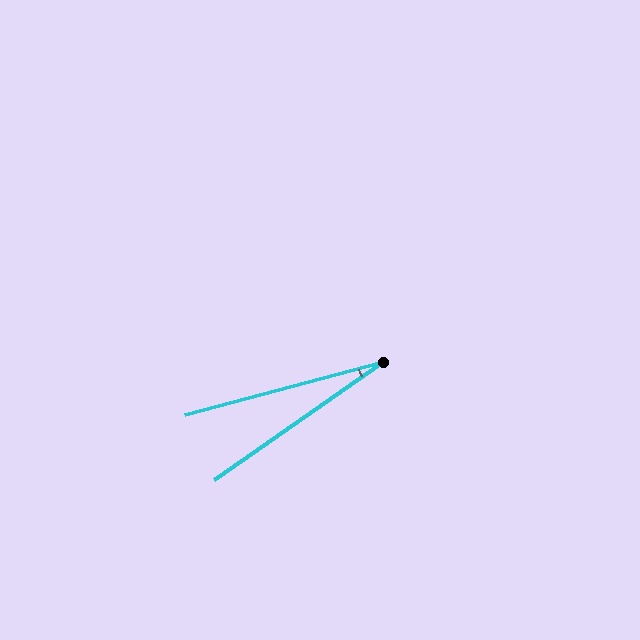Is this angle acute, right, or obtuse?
It is acute.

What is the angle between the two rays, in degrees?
Approximately 20 degrees.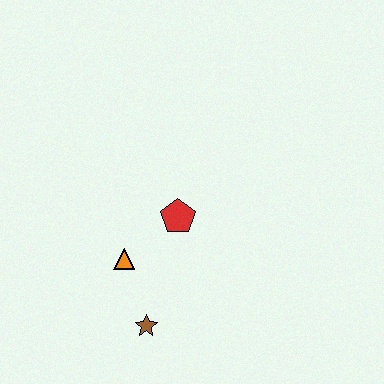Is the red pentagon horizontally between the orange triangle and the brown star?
No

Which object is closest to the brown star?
The orange triangle is closest to the brown star.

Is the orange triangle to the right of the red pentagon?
No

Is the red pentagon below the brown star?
No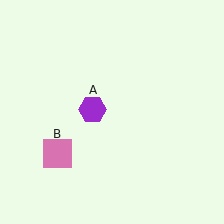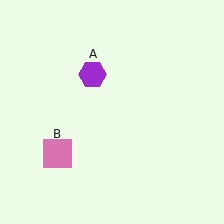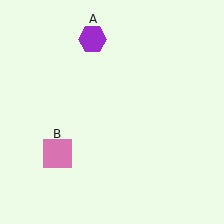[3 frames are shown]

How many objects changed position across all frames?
1 object changed position: purple hexagon (object A).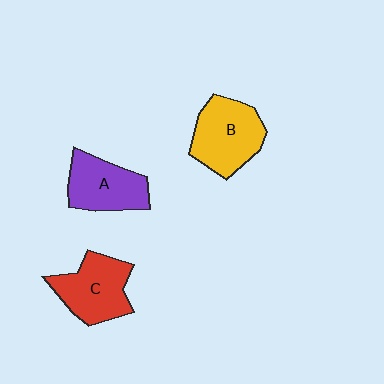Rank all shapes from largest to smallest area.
From largest to smallest: B (yellow), C (red), A (purple).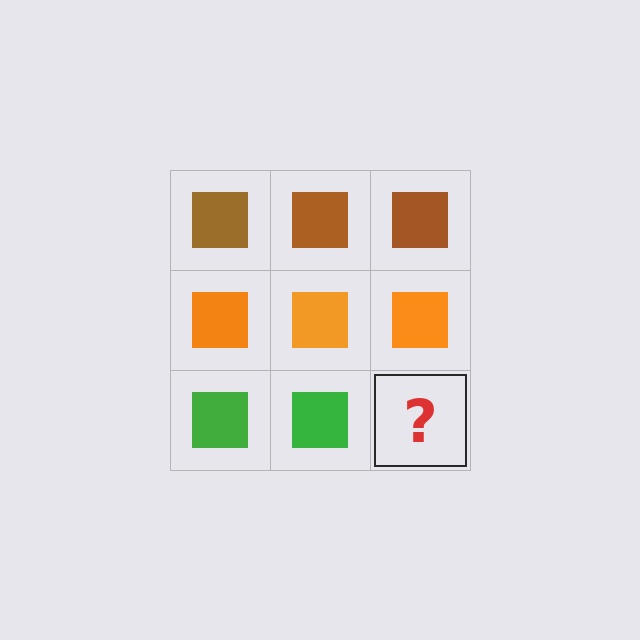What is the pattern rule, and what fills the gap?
The rule is that each row has a consistent color. The gap should be filled with a green square.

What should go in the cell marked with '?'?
The missing cell should contain a green square.